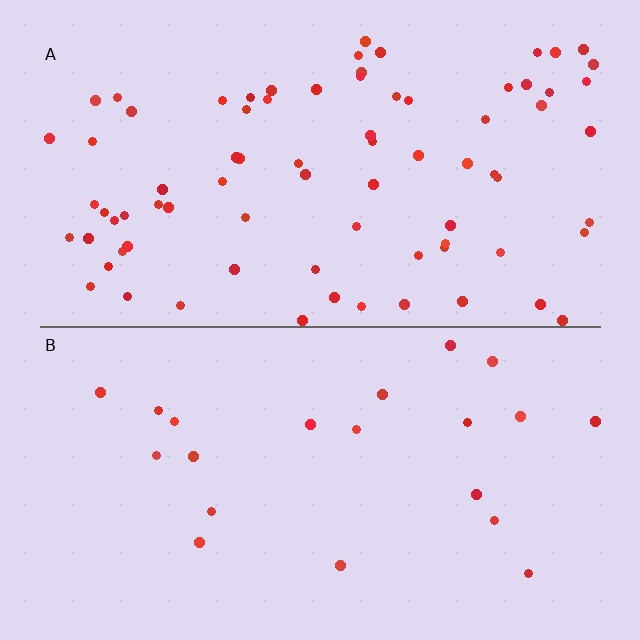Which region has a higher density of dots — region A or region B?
A (the top).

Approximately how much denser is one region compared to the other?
Approximately 3.7× — region A over region B.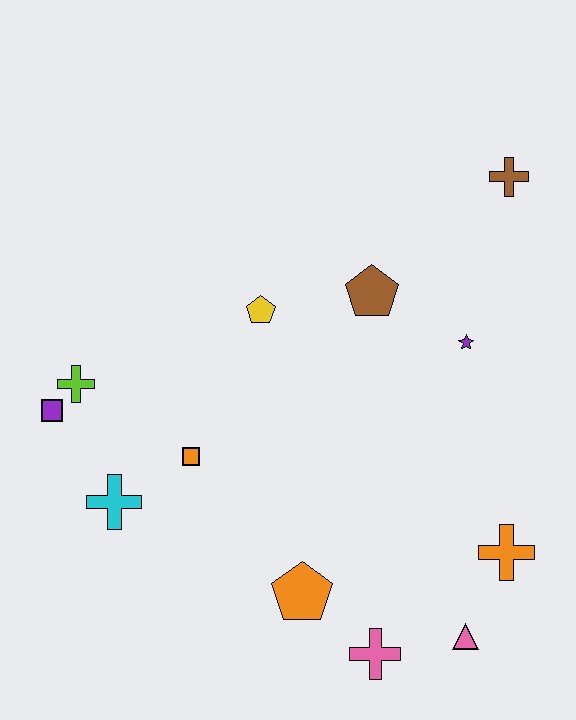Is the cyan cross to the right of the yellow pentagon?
No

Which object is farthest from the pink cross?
The brown cross is farthest from the pink cross.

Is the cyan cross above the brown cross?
No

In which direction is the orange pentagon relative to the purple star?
The orange pentagon is below the purple star.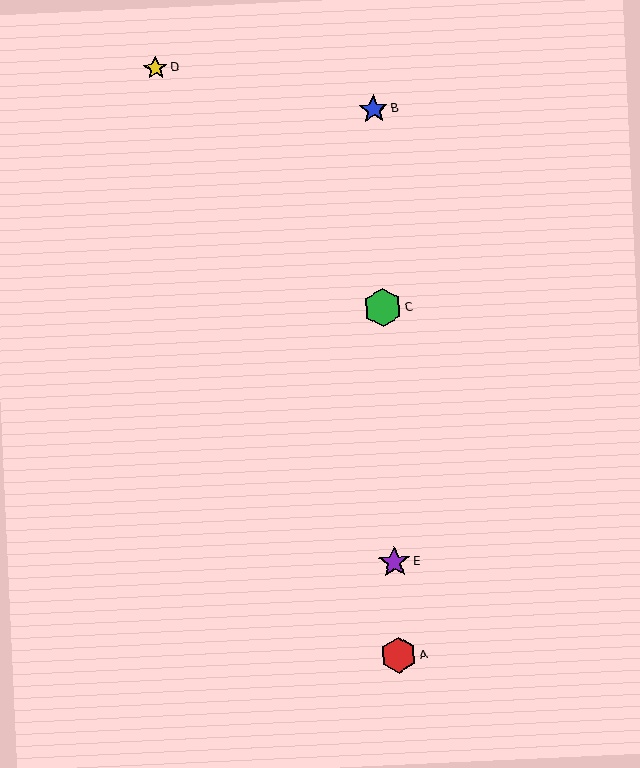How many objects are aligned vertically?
4 objects (A, B, C, E) are aligned vertically.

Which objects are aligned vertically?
Objects A, B, C, E are aligned vertically.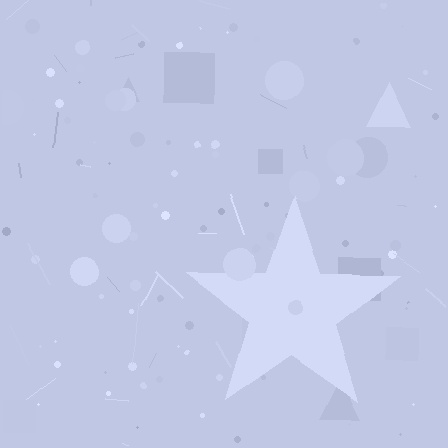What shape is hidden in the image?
A star is hidden in the image.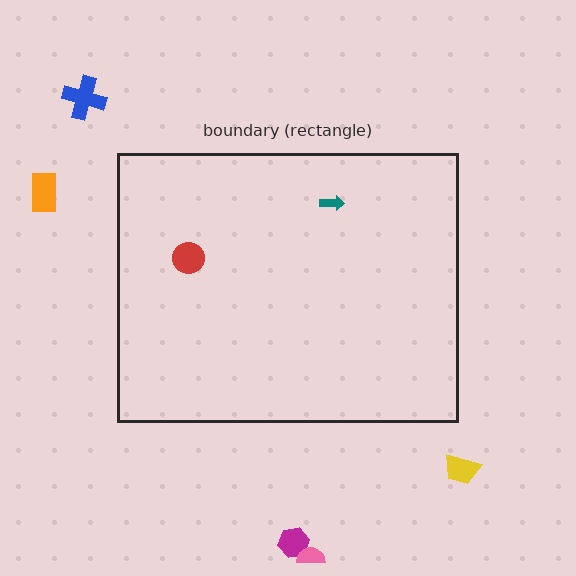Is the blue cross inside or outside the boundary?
Outside.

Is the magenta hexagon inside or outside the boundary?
Outside.